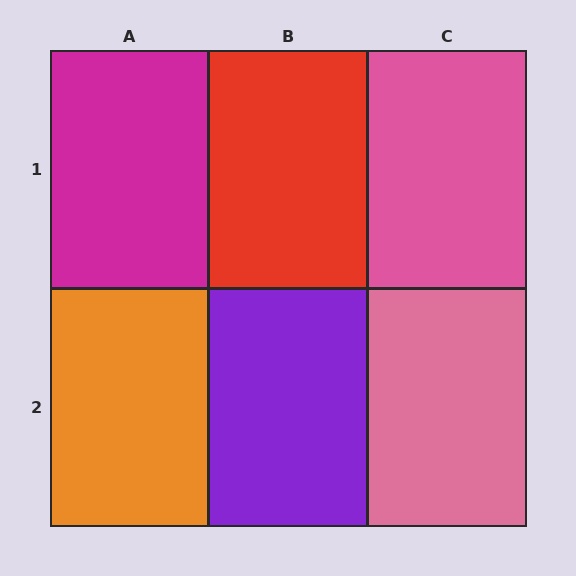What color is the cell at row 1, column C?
Pink.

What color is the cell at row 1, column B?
Red.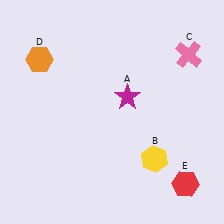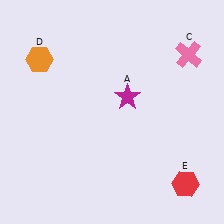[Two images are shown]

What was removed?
The yellow hexagon (B) was removed in Image 2.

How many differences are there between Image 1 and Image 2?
There is 1 difference between the two images.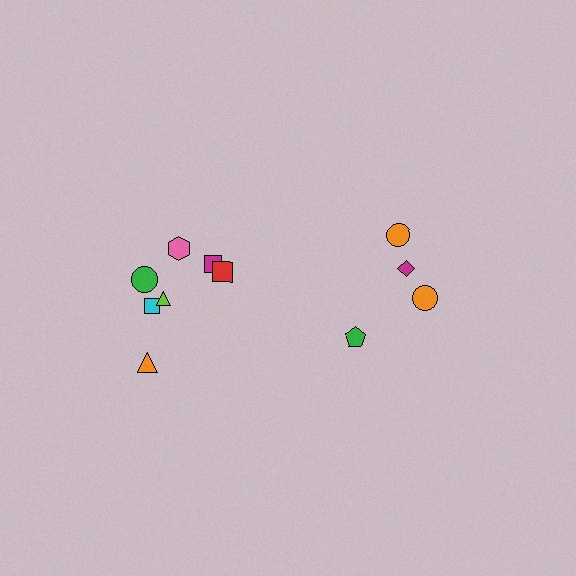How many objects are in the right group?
There are 4 objects.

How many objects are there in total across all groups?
There are 11 objects.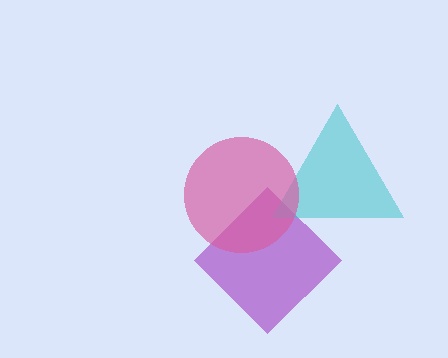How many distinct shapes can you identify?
There are 3 distinct shapes: a purple diamond, a cyan triangle, a pink circle.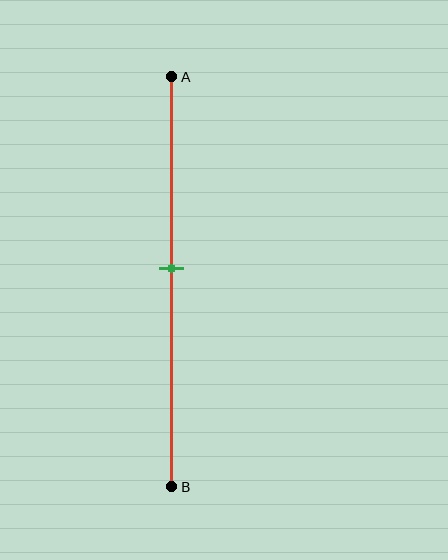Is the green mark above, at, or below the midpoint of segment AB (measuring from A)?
The green mark is above the midpoint of segment AB.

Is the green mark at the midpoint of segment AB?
No, the mark is at about 45% from A, not at the 50% midpoint.